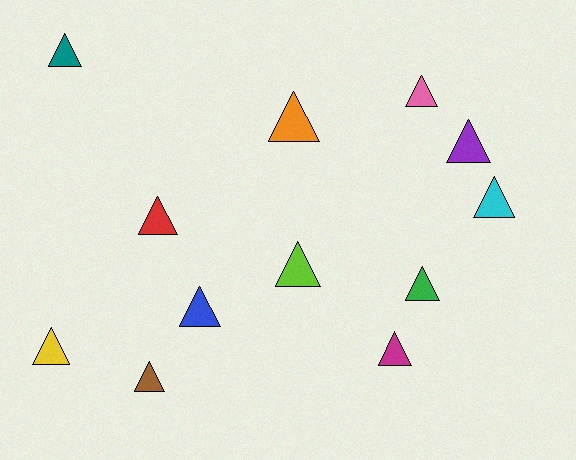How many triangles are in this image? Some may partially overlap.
There are 12 triangles.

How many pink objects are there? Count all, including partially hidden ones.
There is 1 pink object.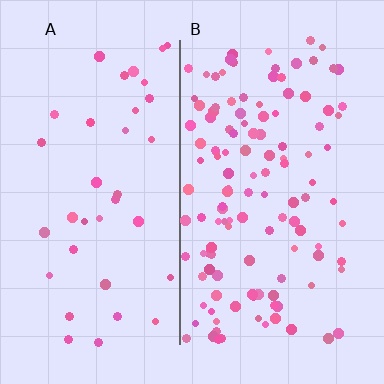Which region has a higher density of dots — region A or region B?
B (the right).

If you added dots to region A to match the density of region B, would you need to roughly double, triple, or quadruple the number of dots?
Approximately triple.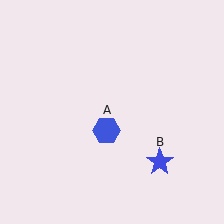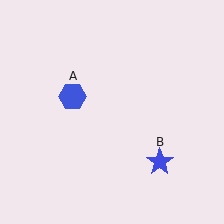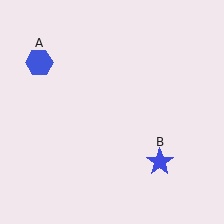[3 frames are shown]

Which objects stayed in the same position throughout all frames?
Blue star (object B) remained stationary.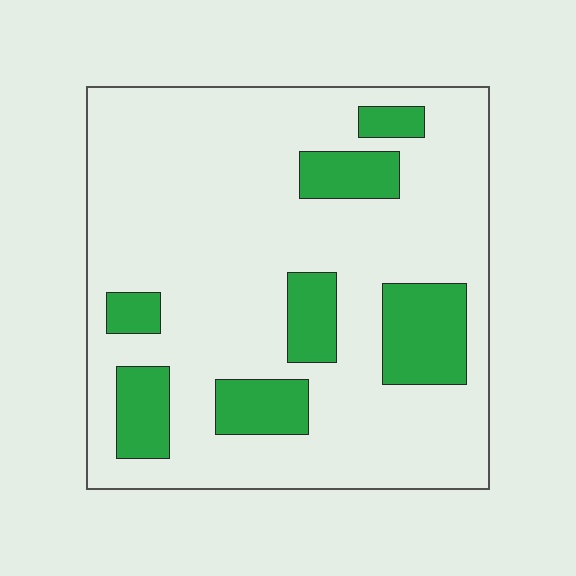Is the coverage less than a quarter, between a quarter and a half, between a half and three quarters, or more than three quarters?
Less than a quarter.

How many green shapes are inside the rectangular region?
7.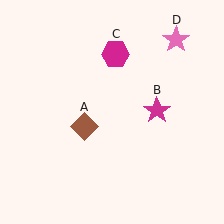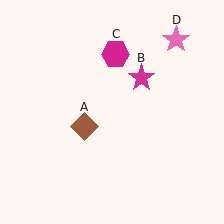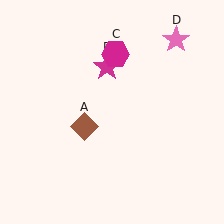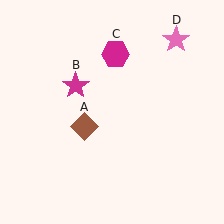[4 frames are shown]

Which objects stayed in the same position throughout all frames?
Brown diamond (object A) and magenta hexagon (object C) and pink star (object D) remained stationary.